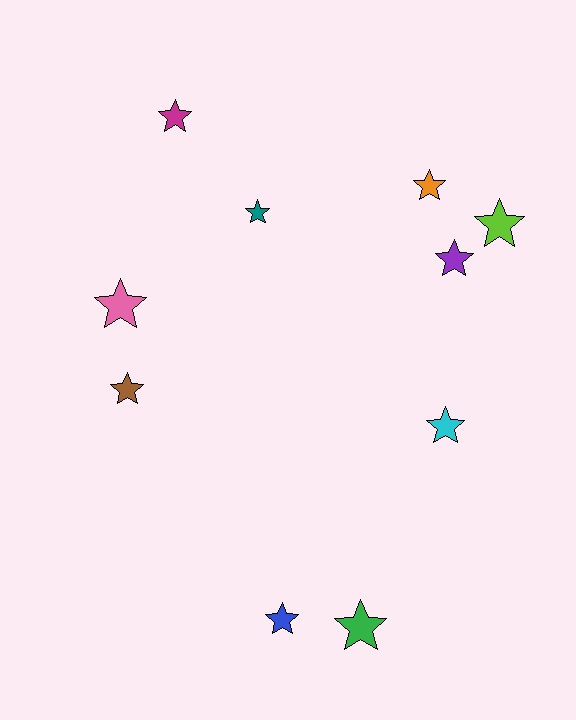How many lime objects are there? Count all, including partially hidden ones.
There is 1 lime object.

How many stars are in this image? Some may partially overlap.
There are 10 stars.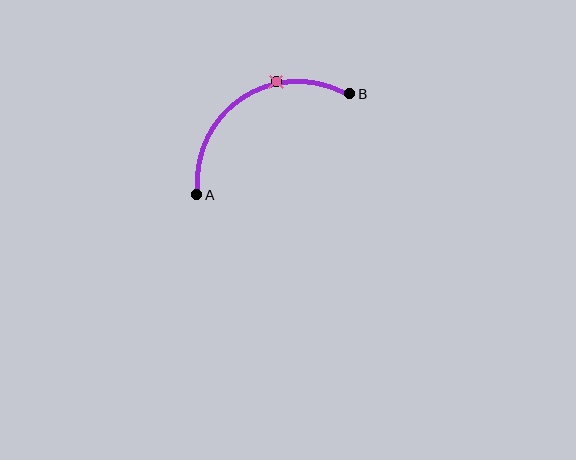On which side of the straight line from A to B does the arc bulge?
The arc bulges above the straight line connecting A and B.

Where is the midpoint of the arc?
The arc midpoint is the point on the curve farthest from the straight line joining A and B. It sits above that line.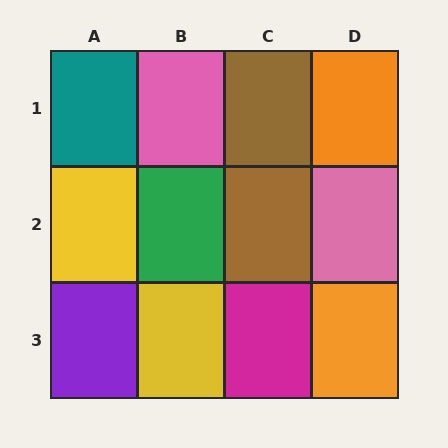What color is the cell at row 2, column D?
Pink.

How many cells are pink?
2 cells are pink.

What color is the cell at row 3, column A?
Purple.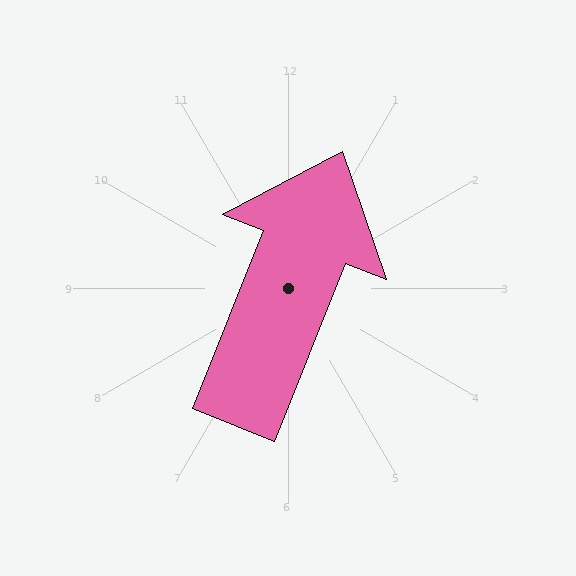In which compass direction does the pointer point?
North.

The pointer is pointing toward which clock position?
Roughly 1 o'clock.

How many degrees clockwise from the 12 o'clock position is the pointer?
Approximately 22 degrees.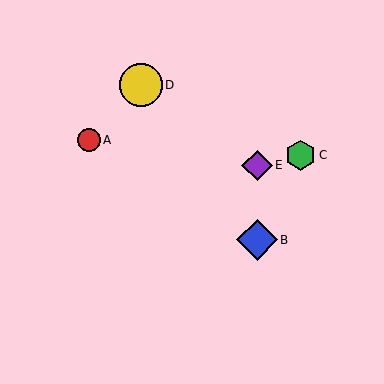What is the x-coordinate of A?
Object A is at x≈89.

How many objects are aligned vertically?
2 objects (B, E) are aligned vertically.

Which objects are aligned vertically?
Objects B, E are aligned vertically.